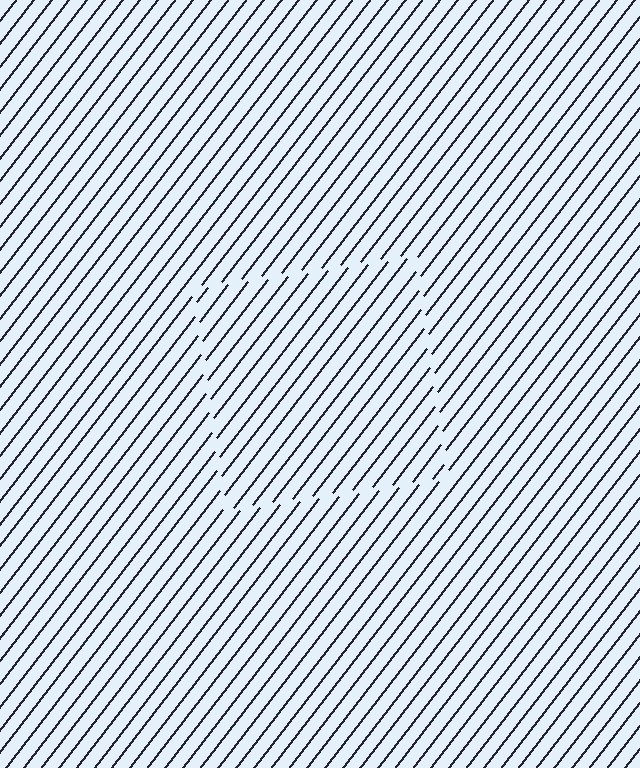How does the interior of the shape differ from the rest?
The interior of the shape contains the same grating, shifted by half a period — the contour is defined by the phase discontinuity where line-ends from the inner and outer gratings abut.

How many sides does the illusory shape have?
4 sides — the line-ends trace a square.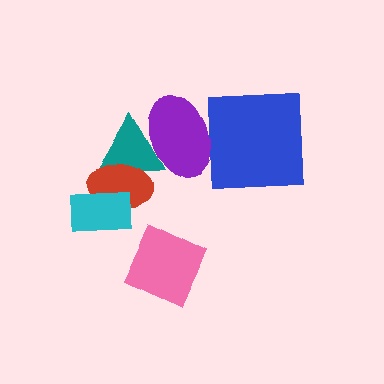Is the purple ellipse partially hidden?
No, no other shape covers it.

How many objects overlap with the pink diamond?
0 objects overlap with the pink diamond.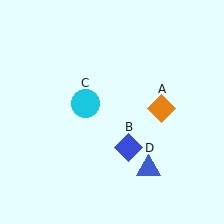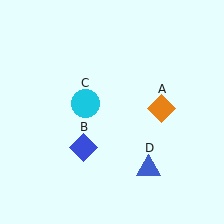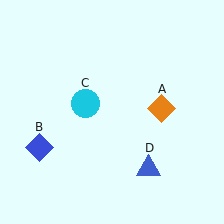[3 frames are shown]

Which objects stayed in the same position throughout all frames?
Orange diamond (object A) and cyan circle (object C) and blue triangle (object D) remained stationary.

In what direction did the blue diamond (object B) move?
The blue diamond (object B) moved left.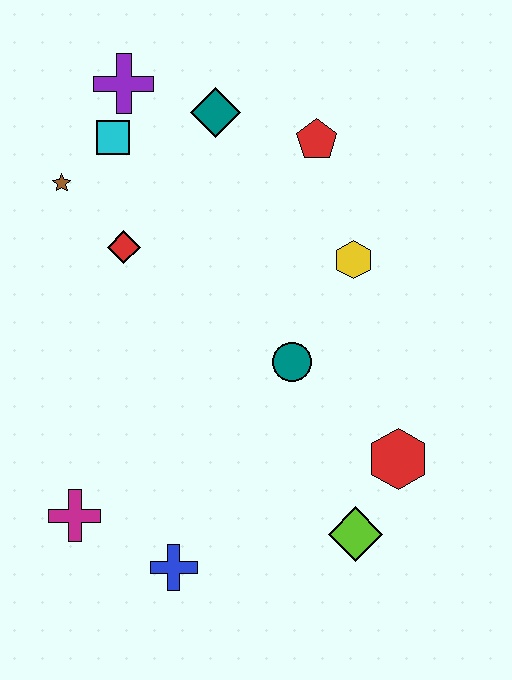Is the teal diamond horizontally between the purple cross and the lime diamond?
Yes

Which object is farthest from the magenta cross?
The red pentagon is farthest from the magenta cross.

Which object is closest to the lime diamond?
The red hexagon is closest to the lime diamond.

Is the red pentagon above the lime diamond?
Yes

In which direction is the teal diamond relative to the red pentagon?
The teal diamond is to the left of the red pentagon.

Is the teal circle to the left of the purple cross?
No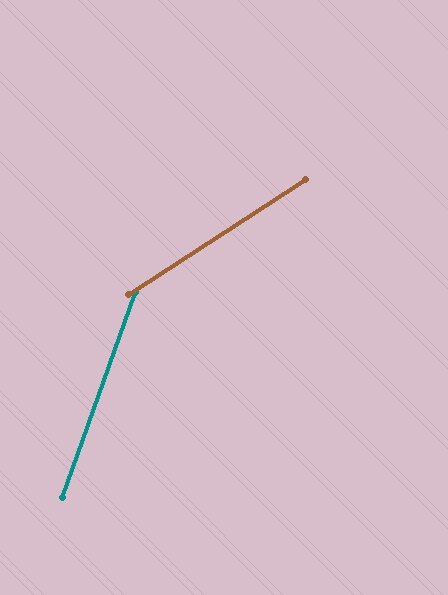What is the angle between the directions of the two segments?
Approximately 37 degrees.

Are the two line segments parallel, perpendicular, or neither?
Neither parallel nor perpendicular — they differ by about 37°.